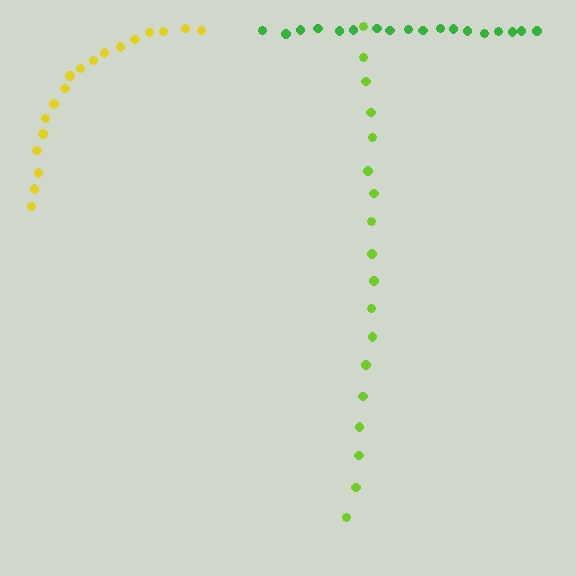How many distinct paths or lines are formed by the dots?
There are 3 distinct paths.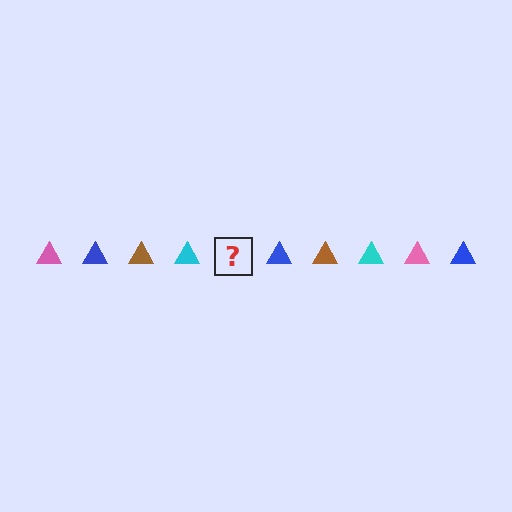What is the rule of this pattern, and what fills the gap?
The rule is that the pattern cycles through pink, blue, brown, cyan triangles. The gap should be filled with a pink triangle.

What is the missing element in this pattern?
The missing element is a pink triangle.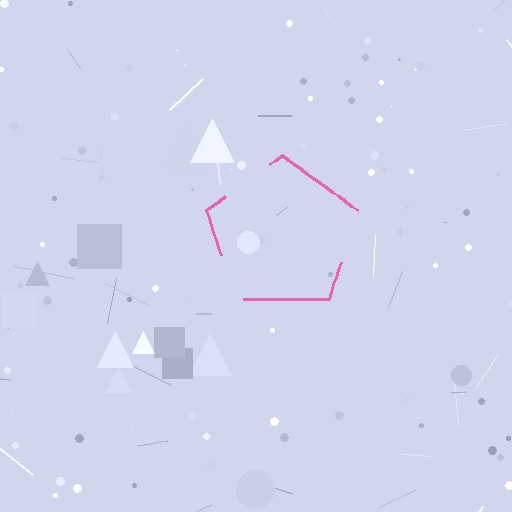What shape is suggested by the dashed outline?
The dashed outline suggests a pentagon.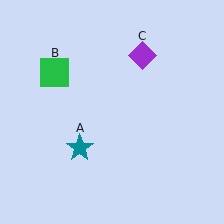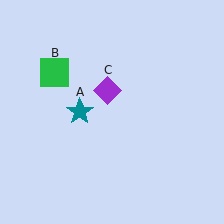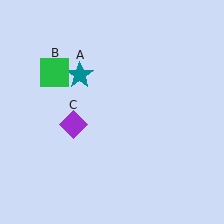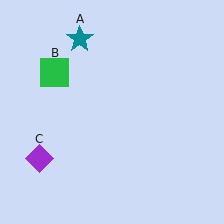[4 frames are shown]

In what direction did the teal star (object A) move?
The teal star (object A) moved up.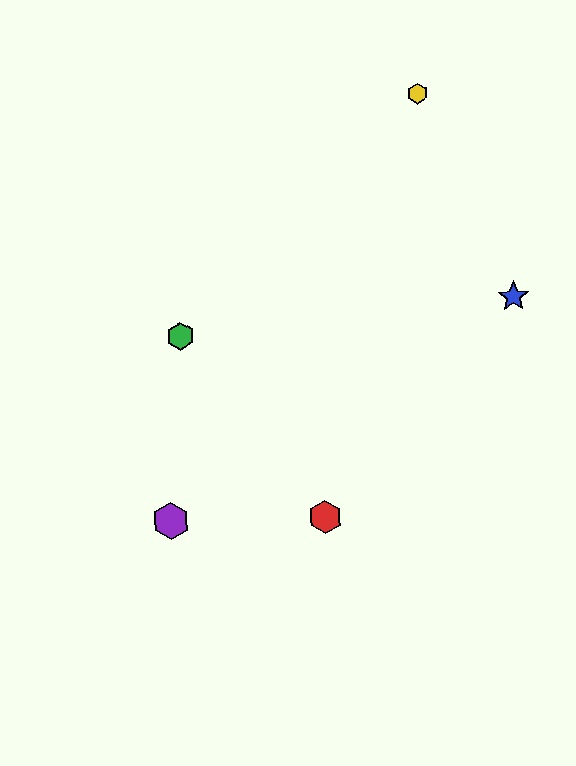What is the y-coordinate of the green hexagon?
The green hexagon is at y≈336.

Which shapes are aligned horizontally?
The red hexagon, the purple hexagon are aligned horizontally.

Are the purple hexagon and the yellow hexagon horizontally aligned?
No, the purple hexagon is at y≈521 and the yellow hexagon is at y≈93.